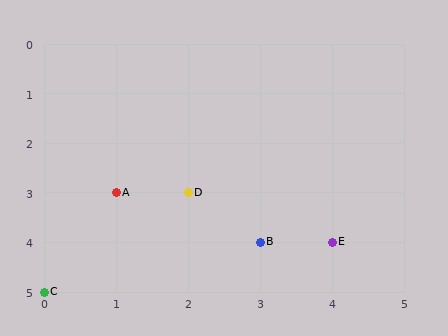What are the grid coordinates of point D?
Point D is at grid coordinates (2, 3).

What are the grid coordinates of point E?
Point E is at grid coordinates (4, 4).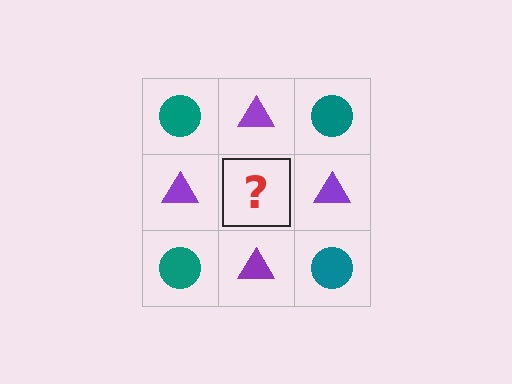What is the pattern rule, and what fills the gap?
The rule is that it alternates teal circle and purple triangle in a checkerboard pattern. The gap should be filled with a teal circle.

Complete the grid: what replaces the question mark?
The question mark should be replaced with a teal circle.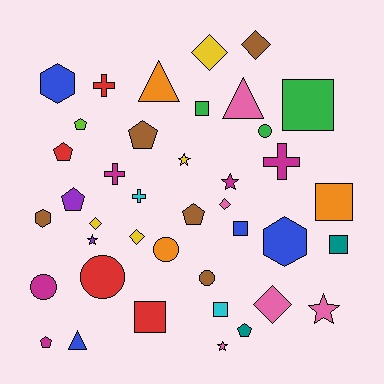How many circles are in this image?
There are 5 circles.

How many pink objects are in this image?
There are 5 pink objects.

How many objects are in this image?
There are 40 objects.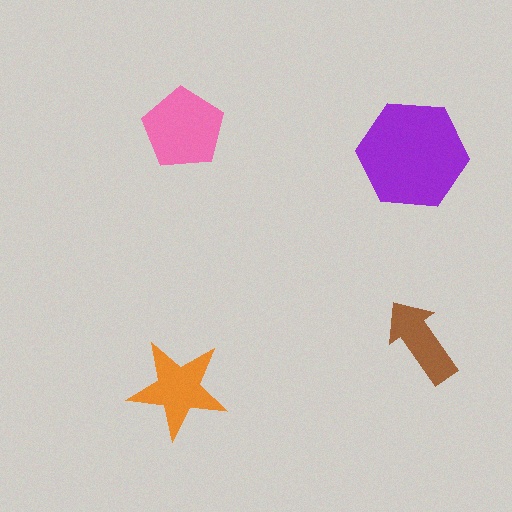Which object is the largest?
The purple hexagon.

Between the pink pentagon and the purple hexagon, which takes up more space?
The purple hexagon.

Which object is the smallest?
The brown arrow.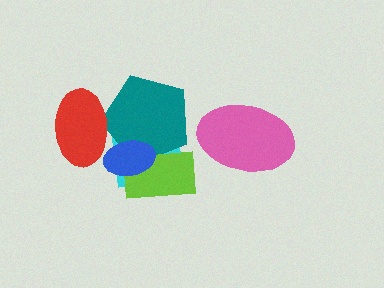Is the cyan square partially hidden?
Yes, it is partially covered by another shape.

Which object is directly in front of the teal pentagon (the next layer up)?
The lime rectangle is directly in front of the teal pentagon.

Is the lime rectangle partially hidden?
Yes, it is partially covered by another shape.